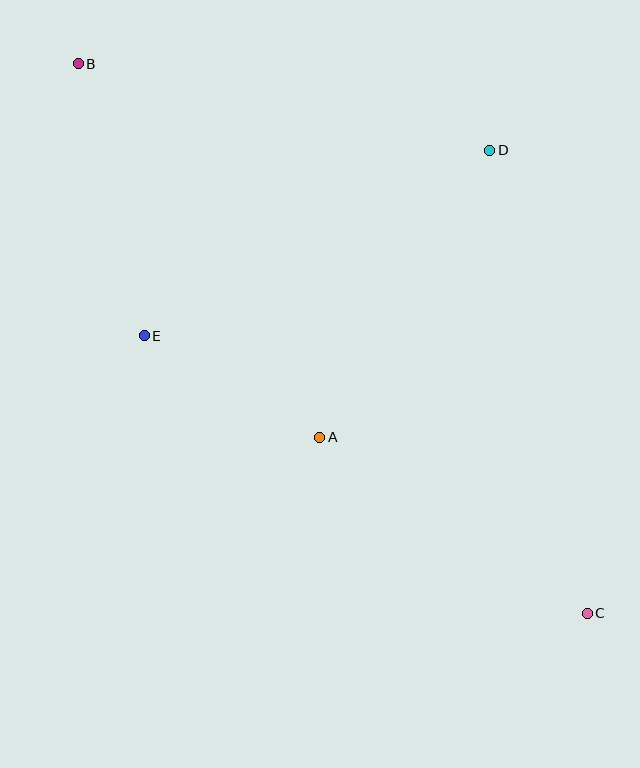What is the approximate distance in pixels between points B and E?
The distance between B and E is approximately 280 pixels.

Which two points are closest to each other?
Points A and E are closest to each other.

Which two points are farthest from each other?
Points B and C are farthest from each other.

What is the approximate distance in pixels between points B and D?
The distance between B and D is approximately 420 pixels.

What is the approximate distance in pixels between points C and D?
The distance between C and D is approximately 473 pixels.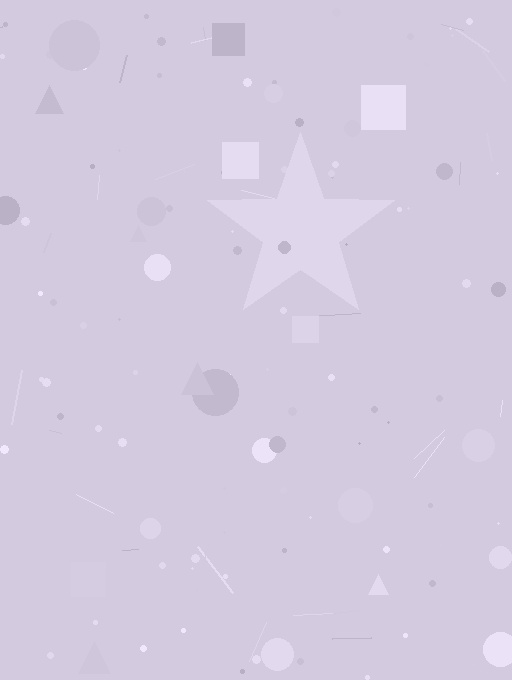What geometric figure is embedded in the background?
A star is embedded in the background.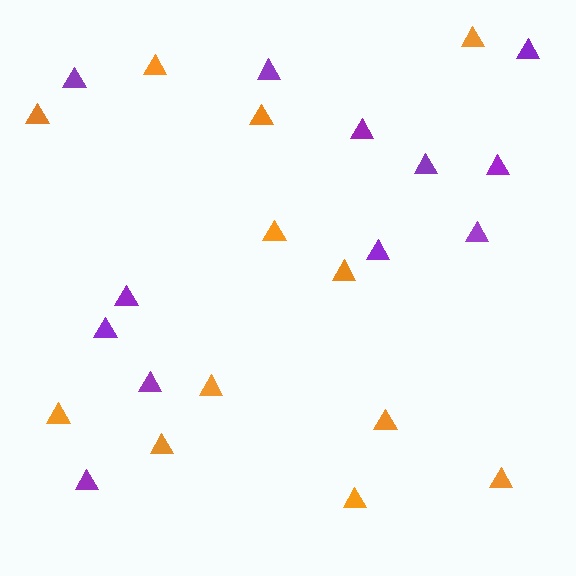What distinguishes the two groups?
There are 2 groups: one group of purple triangles (12) and one group of orange triangles (12).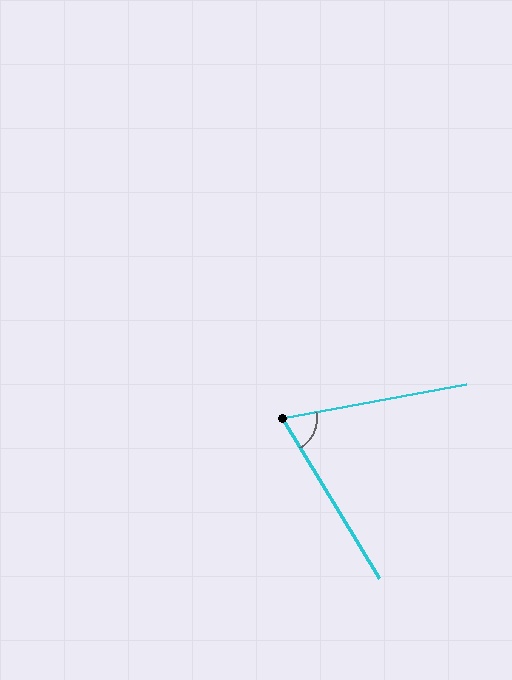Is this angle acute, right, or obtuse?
It is acute.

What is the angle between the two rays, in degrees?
Approximately 69 degrees.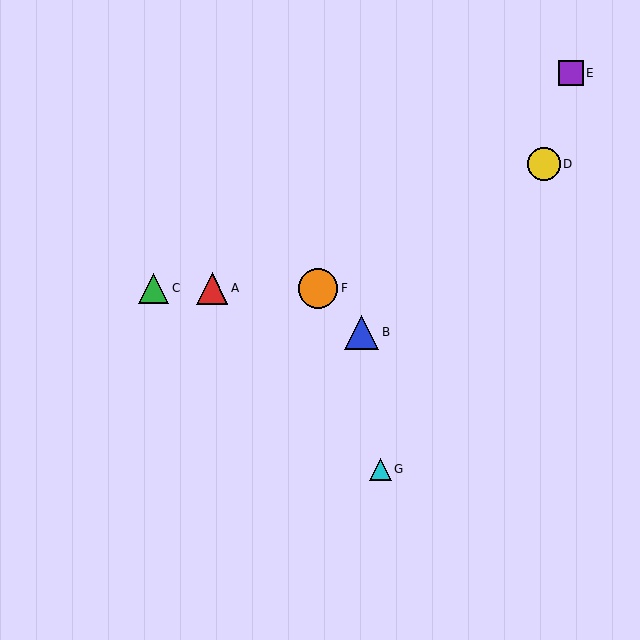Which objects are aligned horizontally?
Objects A, C, F are aligned horizontally.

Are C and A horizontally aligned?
Yes, both are at y≈288.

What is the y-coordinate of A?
Object A is at y≈288.